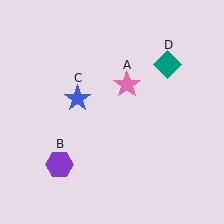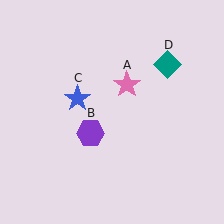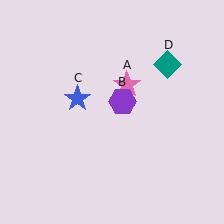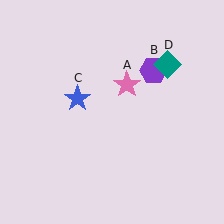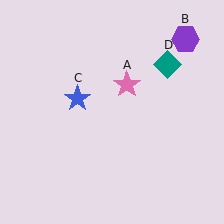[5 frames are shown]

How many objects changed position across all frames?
1 object changed position: purple hexagon (object B).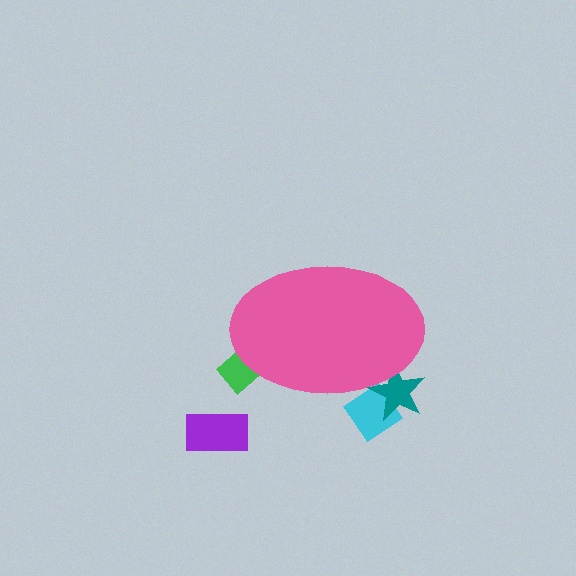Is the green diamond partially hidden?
Yes, the green diamond is partially hidden behind the pink ellipse.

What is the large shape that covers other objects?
A pink ellipse.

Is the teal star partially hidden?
Yes, the teal star is partially hidden behind the pink ellipse.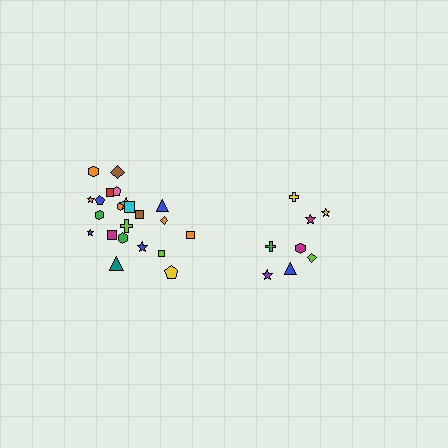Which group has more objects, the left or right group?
The left group.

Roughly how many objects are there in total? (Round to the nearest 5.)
Roughly 30 objects in total.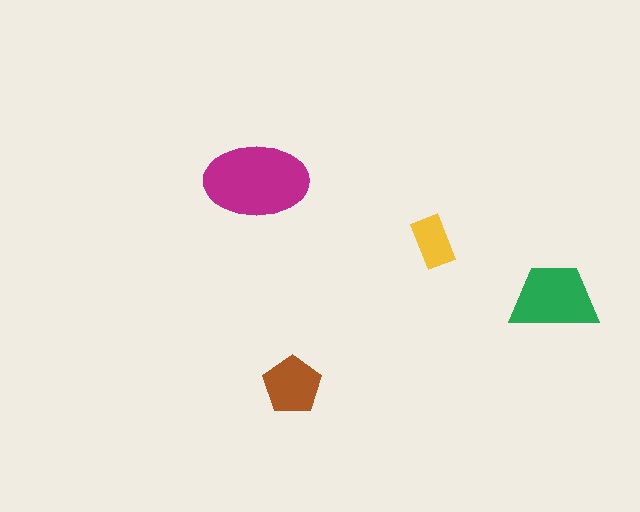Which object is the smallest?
The yellow rectangle.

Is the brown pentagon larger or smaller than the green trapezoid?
Smaller.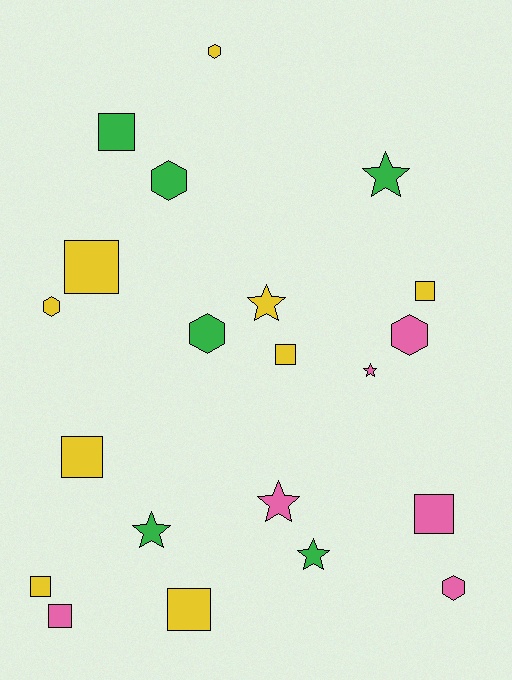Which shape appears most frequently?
Square, with 9 objects.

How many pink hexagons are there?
There are 2 pink hexagons.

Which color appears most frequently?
Yellow, with 9 objects.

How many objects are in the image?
There are 21 objects.